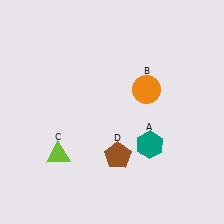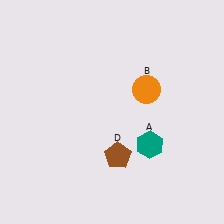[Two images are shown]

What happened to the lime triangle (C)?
The lime triangle (C) was removed in Image 2. It was in the bottom-left area of Image 1.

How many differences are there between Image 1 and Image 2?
There is 1 difference between the two images.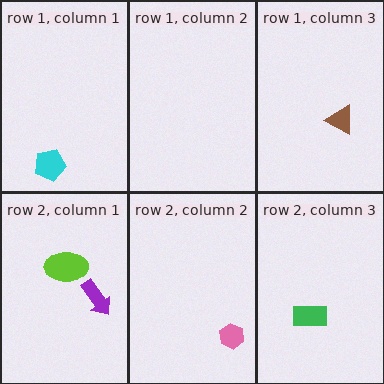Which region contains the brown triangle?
The row 1, column 3 region.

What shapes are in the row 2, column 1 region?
The lime ellipse, the purple arrow.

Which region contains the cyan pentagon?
The row 1, column 1 region.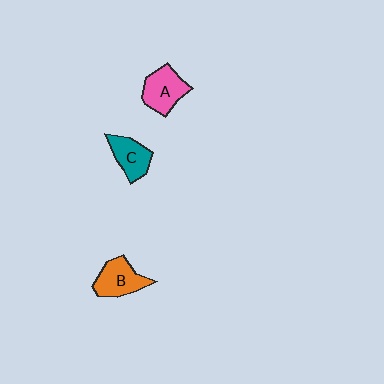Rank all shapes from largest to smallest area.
From largest to smallest: A (pink), B (orange), C (teal).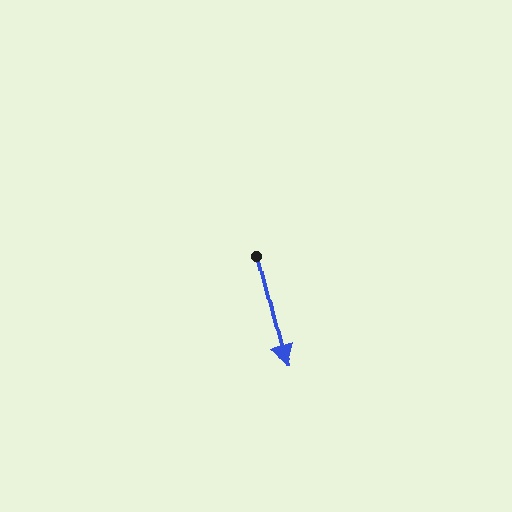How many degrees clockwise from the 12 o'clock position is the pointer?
Approximately 166 degrees.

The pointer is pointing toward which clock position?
Roughly 6 o'clock.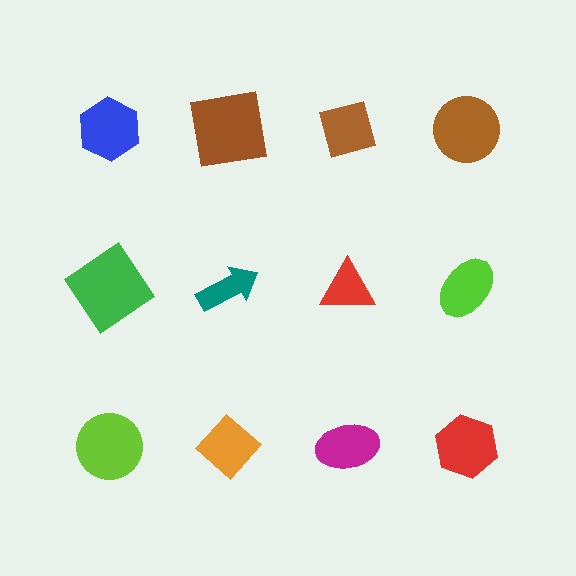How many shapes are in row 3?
4 shapes.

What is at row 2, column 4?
A lime ellipse.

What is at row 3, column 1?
A lime circle.